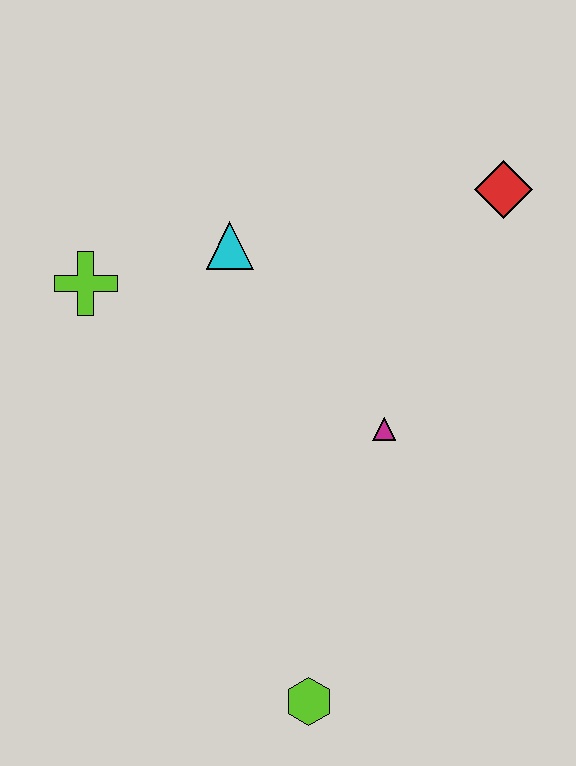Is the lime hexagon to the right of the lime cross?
Yes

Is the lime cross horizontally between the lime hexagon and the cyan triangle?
No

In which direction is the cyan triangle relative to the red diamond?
The cyan triangle is to the left of the red diamond.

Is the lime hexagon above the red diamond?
No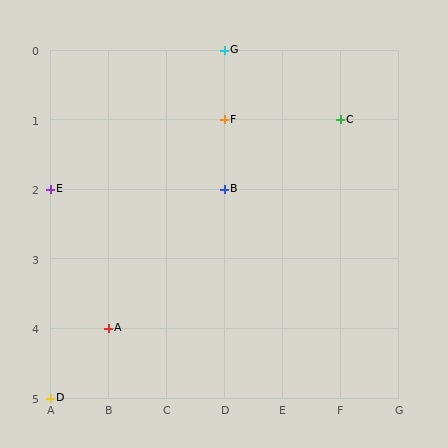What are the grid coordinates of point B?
Point B is at grid coordinates (D, 2).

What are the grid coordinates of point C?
Point C is at grid coordinates (F, 1).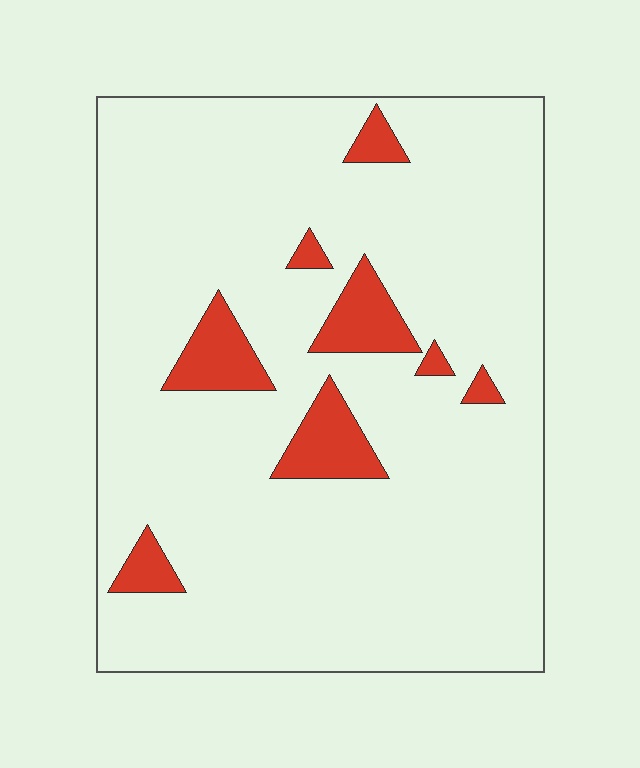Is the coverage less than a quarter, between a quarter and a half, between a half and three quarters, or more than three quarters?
Less than a quarter.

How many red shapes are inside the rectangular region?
8.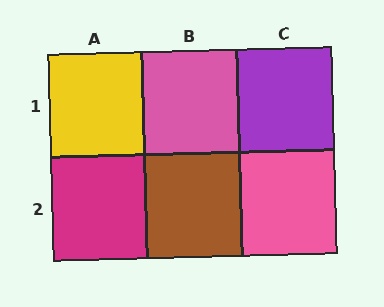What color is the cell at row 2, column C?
Pink.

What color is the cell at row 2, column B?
Brown.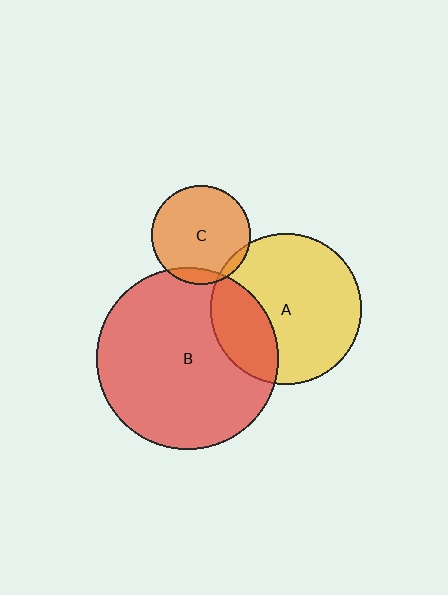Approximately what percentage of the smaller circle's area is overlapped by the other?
Approximately 25%.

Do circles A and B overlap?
Yes.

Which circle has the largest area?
Circle B (red).